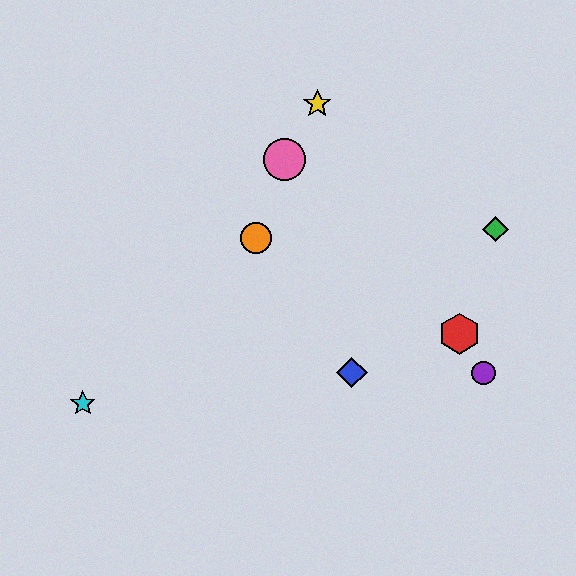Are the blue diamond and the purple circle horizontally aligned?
Yes, both are at y≈373.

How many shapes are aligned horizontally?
2 shapes (the blue diamond, the purple circle) are aligned horizontally.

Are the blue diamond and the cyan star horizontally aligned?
No, the blue diamond is at y≈373 and the cyan star is at y≈404.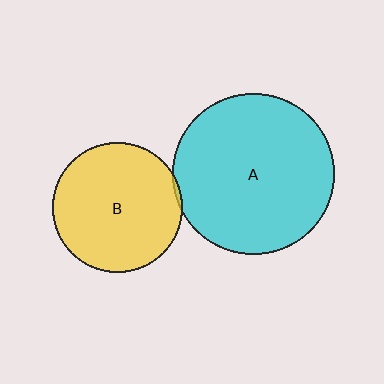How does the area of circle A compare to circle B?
Approximately 1.6 times.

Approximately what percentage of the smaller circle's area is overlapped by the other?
Approximately 5%.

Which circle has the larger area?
Circle A (cyan).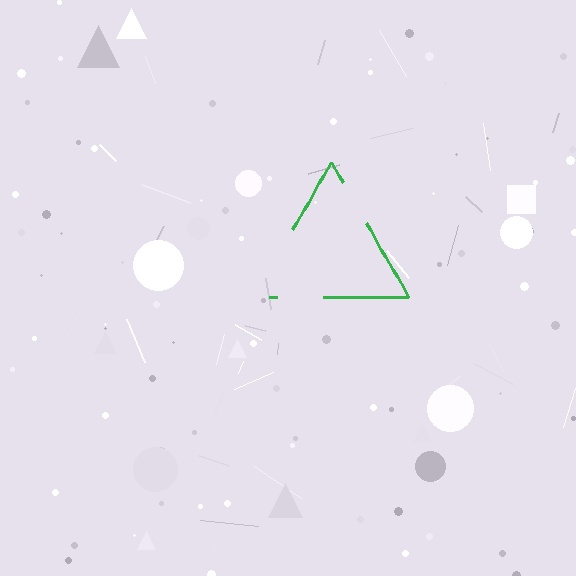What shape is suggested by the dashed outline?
The dashed outline suggests a triangle.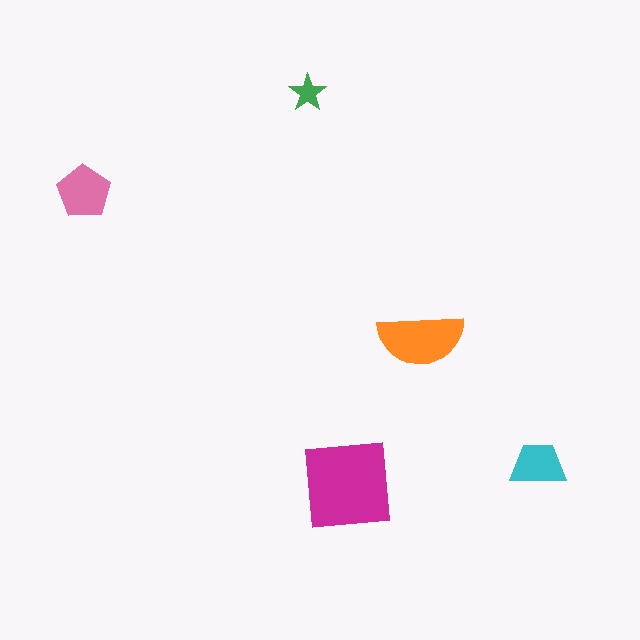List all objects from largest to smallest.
The magenta square, the orange semicircle, the pink pentagon, the cyan trapezoid, the green star.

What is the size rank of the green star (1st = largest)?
5th.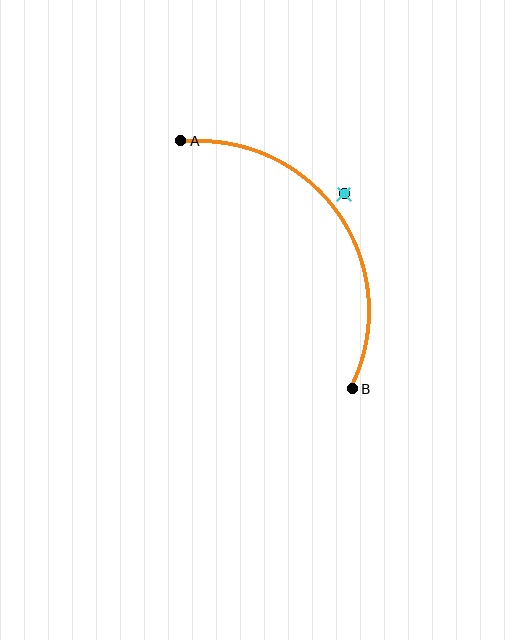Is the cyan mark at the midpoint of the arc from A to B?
No — the cyan mark does not lie on the arc at all. It sits slightly outside the curve.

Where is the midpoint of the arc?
The arc midpoint is the point on the curve farthest from the straight line joining A and B. It sits above and to the right of that line.